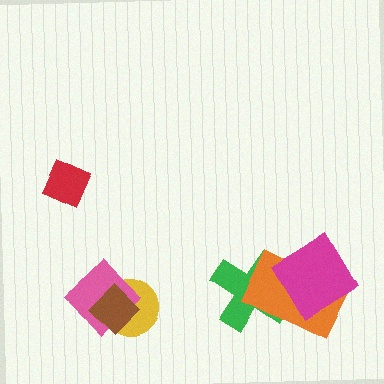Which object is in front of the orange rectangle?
The magenta diamond is in front of the orange rectangle.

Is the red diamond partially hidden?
No, no other shape covers it.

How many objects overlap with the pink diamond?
2 objects overlap with the pink diamond.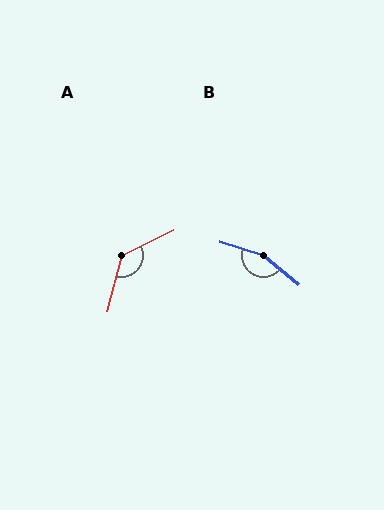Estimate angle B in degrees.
Approximately 157 degrees.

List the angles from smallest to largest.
A (130°), B (157°).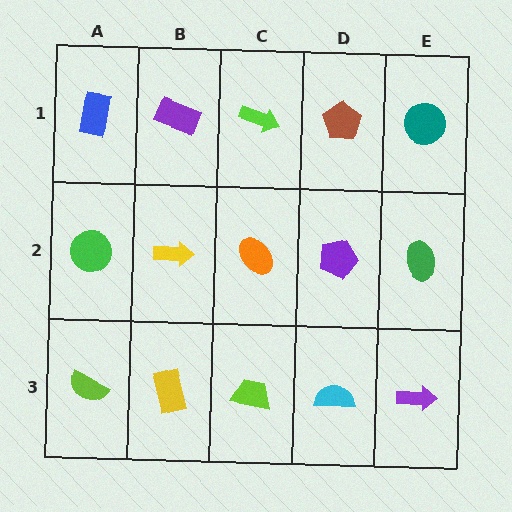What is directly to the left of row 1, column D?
A lime arrow.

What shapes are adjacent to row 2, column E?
A teal circle (row 1, column E), a purple arrow (row 3, column E), a purple pentagon (row 2, column D).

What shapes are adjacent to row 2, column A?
A blue rectangle (row 1, column A), a lime semicircle (row 3, column A), a yellow arrow (row 2, column B).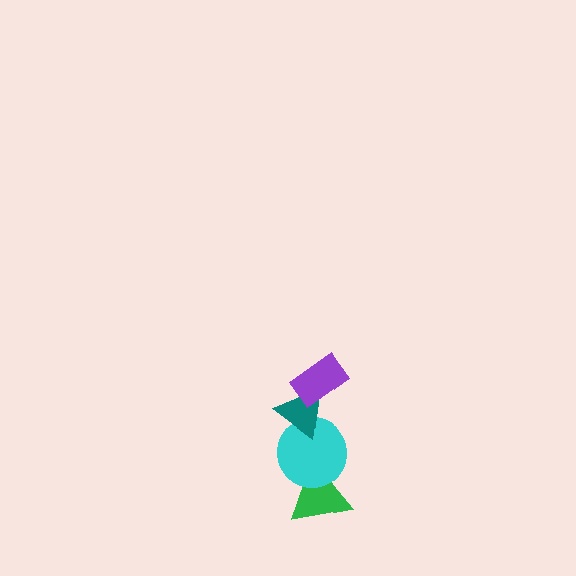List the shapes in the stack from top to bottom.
From top to bottom: the purple rectangle, the teal triangle, the cyan circle, the green triangle.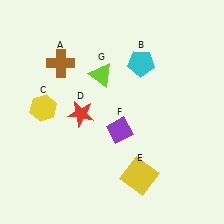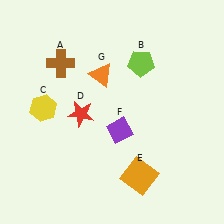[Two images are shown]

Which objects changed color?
B changed from cyan to lime. E changed from yellow to orange. G changed from lime to orange.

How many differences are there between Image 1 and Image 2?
There are 3 differences between the two images.